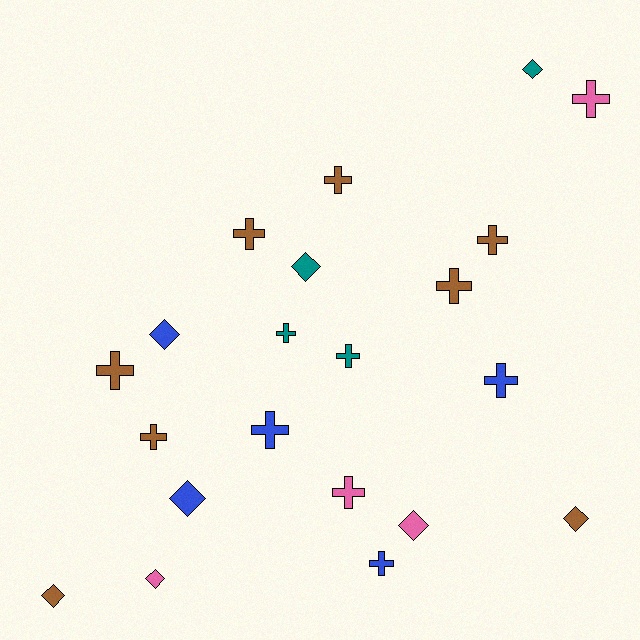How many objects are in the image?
There are 21 objects.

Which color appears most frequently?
Brown, with 8 objects.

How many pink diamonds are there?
There are 2 pink diamonds.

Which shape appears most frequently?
Cross, with 13 objects.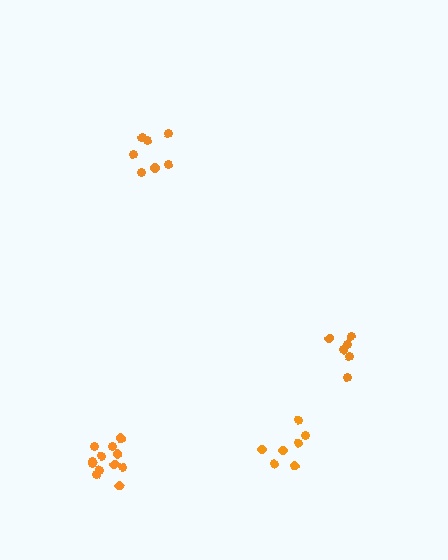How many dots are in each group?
Group 1: 6 dots, Group 2: 7 dots, Group 3: 12 dots, Group 4: 7 dots (32 total).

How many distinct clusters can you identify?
There are 4 distinct clusters.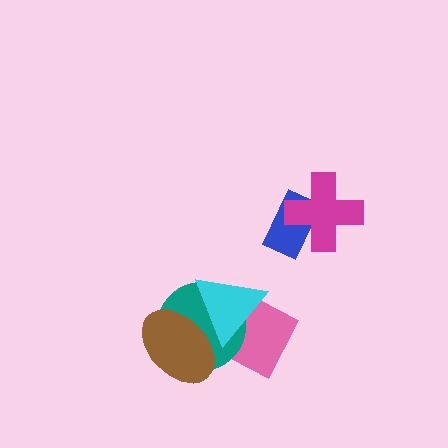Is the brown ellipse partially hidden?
Yes, it is partially covered by another shape.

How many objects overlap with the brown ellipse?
3 objects overlap with the brown ellipse.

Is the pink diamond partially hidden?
Yes, it is partially covered by another shape.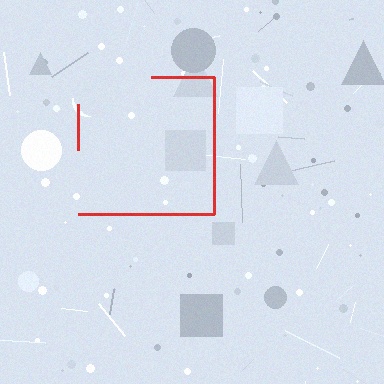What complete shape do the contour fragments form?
The contour fragments form a square.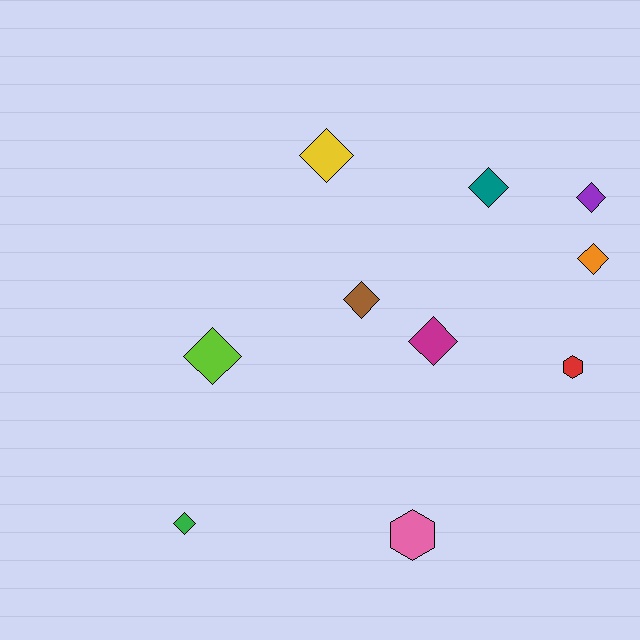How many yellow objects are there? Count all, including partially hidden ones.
There is 1 yellow object.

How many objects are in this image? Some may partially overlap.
There are 10 objects.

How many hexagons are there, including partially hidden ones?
There are 2 hexagons.